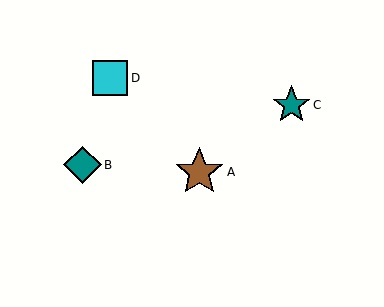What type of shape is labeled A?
Shape A is a brown star.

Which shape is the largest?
The brown star (labeled A) is the largest.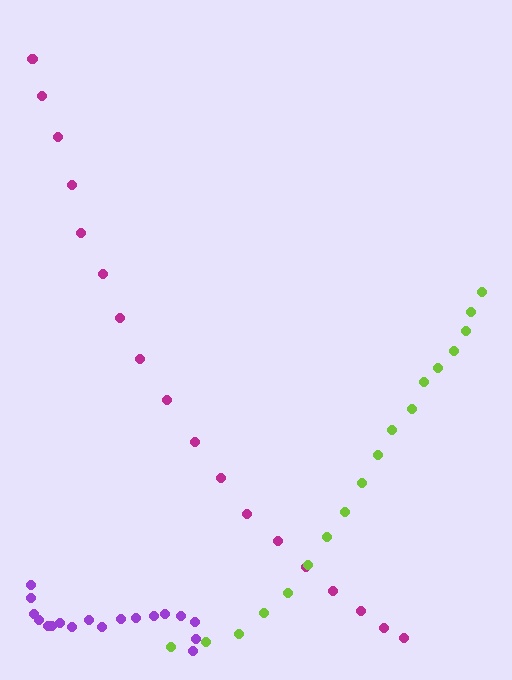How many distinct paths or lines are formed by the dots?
There are 3 distinct paths.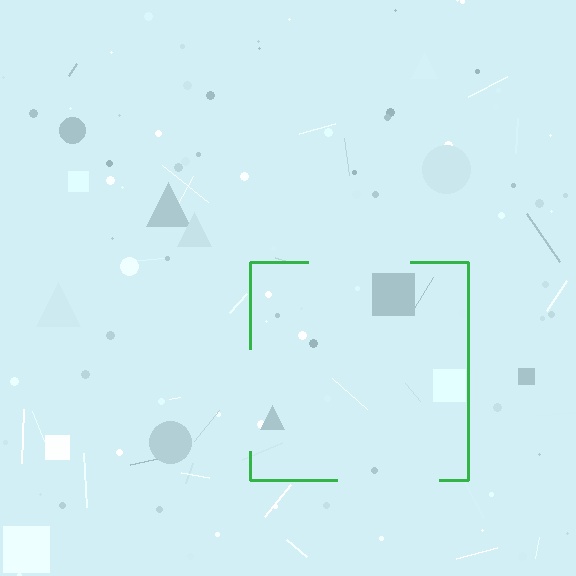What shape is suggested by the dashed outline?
The dashed outline suggests a square.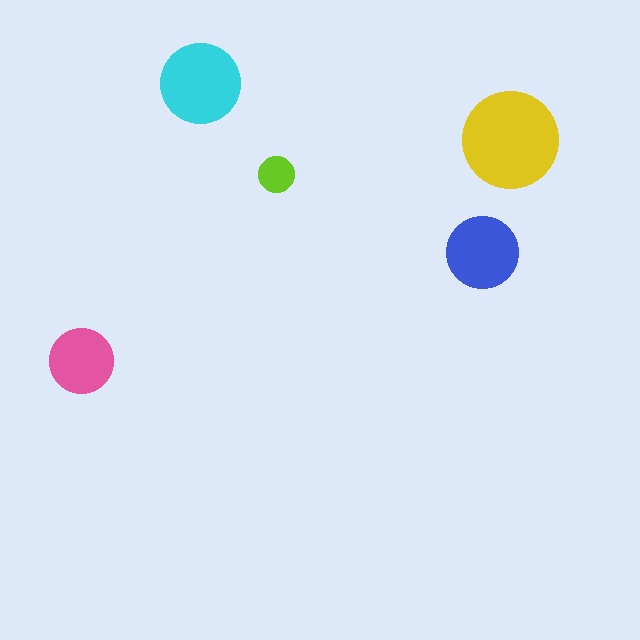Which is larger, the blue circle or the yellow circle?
The yellow one.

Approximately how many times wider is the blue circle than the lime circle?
About 2 times wider.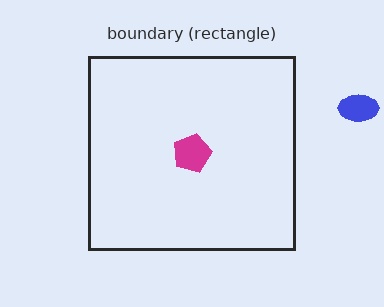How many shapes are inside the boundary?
1 inside, 1 outside.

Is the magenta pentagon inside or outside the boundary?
Inside.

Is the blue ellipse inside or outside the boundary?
Outside.